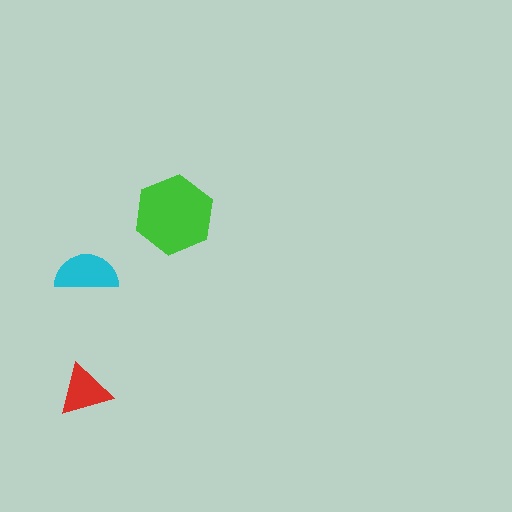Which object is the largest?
The green hexagon.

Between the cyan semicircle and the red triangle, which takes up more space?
The cyan semicircle.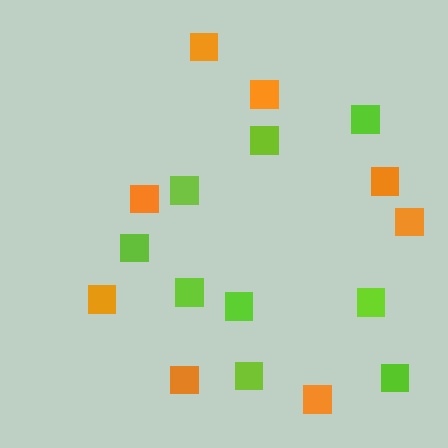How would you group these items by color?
There are 2 groups: one group of lime squares (9) and one group of orange squares (8).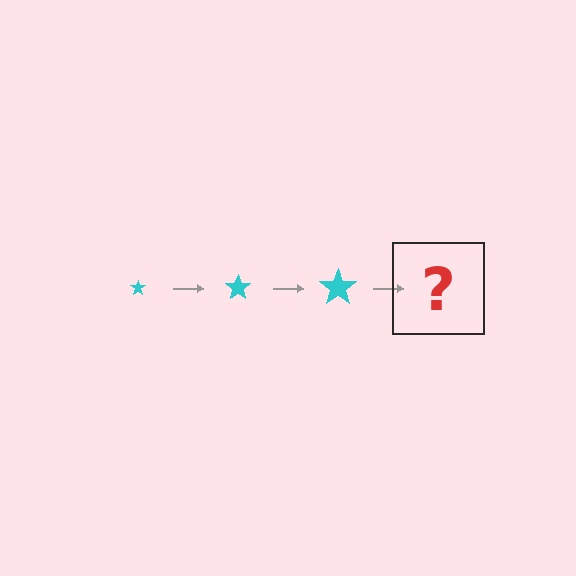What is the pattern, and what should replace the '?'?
The pattern is that the star gets progressively larger each step. The '?' should be a cyan star, larger than the previous one.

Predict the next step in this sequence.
The next step is a cyan star, larger than the previous one.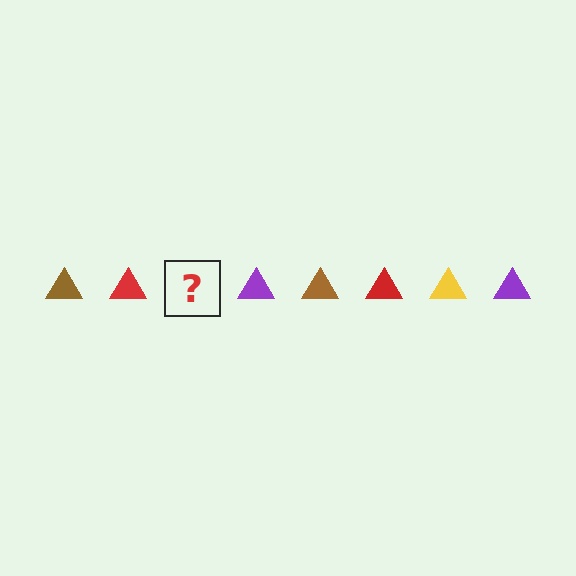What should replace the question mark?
The question mark should be replaced with a yellow triangle.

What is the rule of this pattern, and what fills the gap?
The rule is that the pattern cycles through brown, red, yellow, purple triangles. The gap should be filled with a yellow triangle.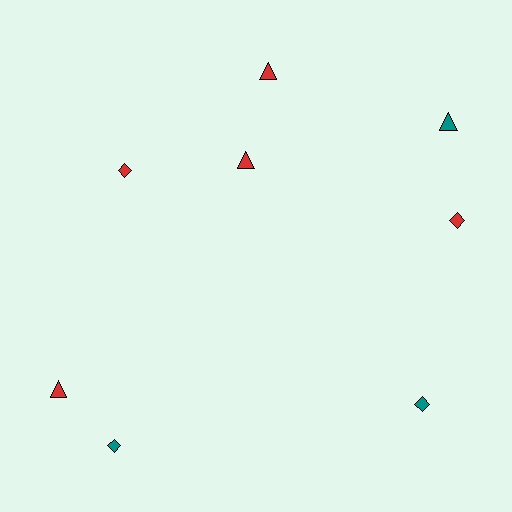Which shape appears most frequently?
Diamond, with 4 objects.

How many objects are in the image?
There are 8 objects.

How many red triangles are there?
There are 3 red triangles.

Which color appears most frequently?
Red, with 5 objects.